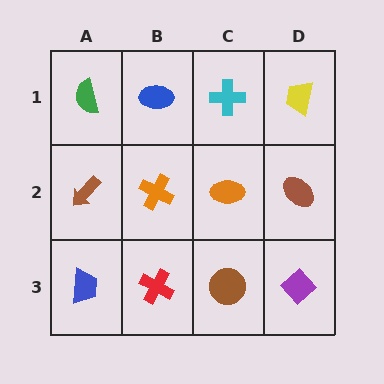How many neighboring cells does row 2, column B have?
4.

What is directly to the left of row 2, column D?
An orange ellipse.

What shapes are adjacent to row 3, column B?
An orange cross (row 2, column B), a blue trapezoid (row 3, column A), a brown circle (row 3, column C).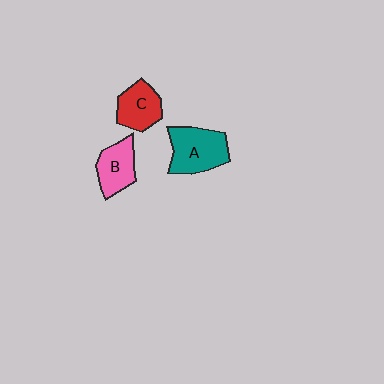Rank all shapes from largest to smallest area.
From largest to smallest: A (teal), C (red), B (pink).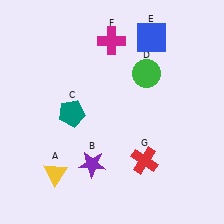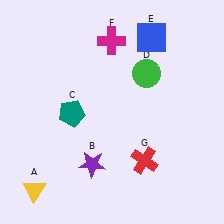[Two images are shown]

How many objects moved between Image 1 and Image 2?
1 object moved between the two images.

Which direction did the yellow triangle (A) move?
The yellow triangle (A) moved left.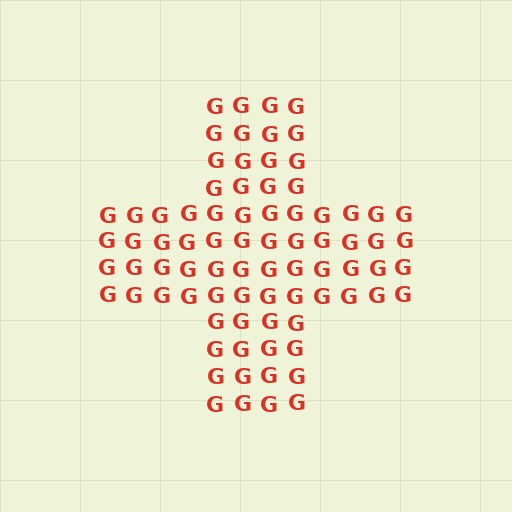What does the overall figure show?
The overall figure shows a cross.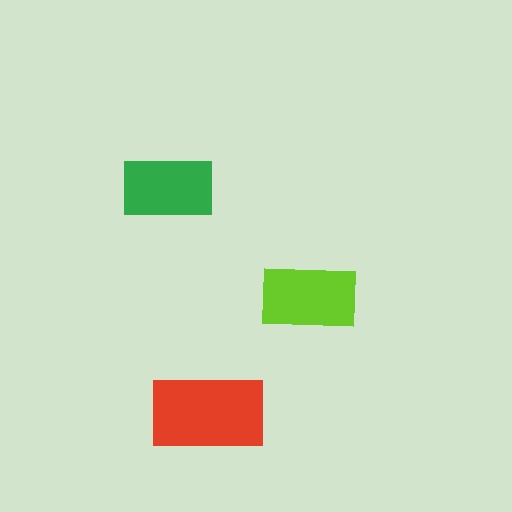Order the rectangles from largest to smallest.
the red one, the lime one, the green one.